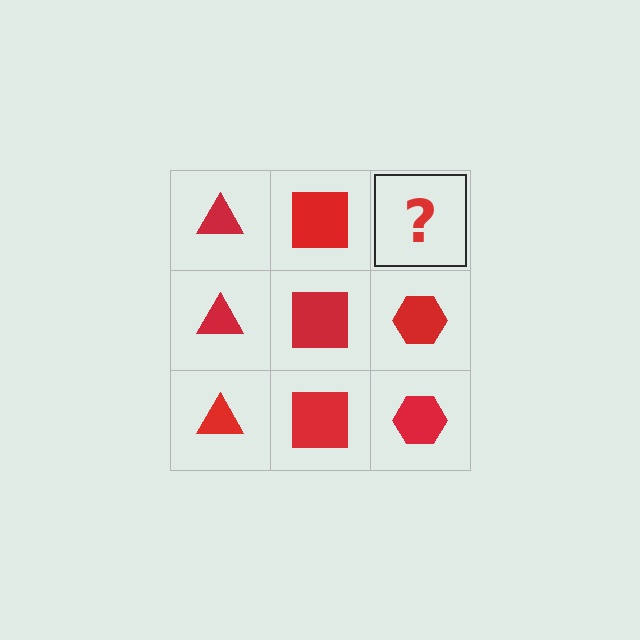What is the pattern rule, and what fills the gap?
The rule is that each column has a consistent shape. The gap should be filled with a red hexagon.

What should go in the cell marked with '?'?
The missing cell should contain a red hexagon.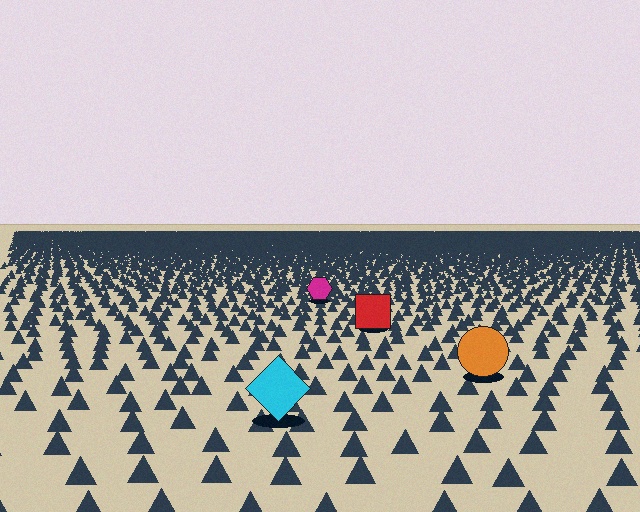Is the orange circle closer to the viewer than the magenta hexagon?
Yes. The orange circle is closer — you can tell from the texture gradient: the ground texture is coarser near it.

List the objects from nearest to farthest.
From nearest to farthest: the cyan diamond, the orange circle, the red square, the magenta hexagon.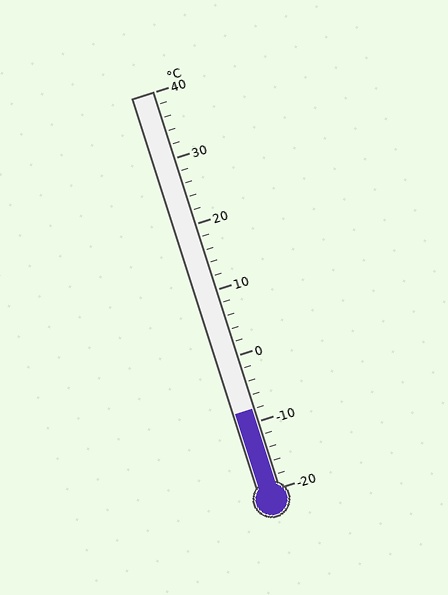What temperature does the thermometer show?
The thermometer shows approximately -8°C.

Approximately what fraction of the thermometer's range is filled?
The thermometer is filled to approximately 20% of its range.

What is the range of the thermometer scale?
The thermometer scale ranges from -20°C to 40°C.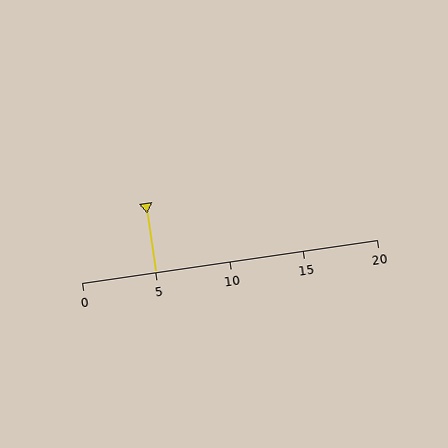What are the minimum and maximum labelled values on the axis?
The axis runs from 0 to 20.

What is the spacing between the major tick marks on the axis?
The major ticks are spaced 5 apart.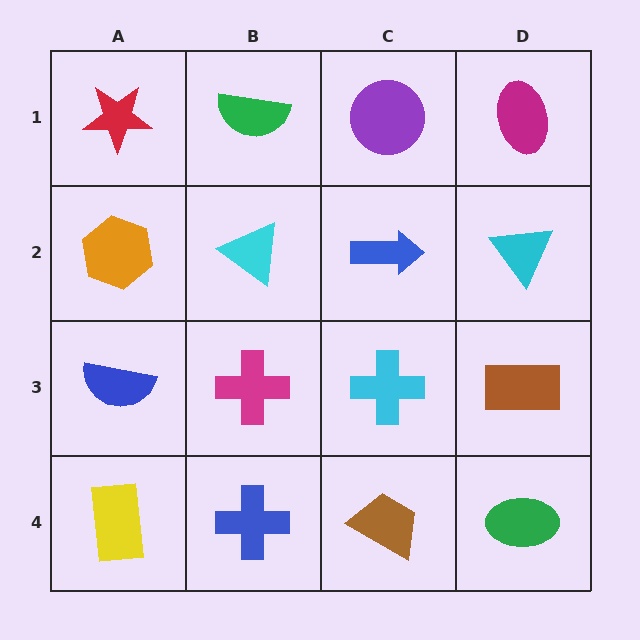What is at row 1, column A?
A red star.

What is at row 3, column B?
A magenta cross.